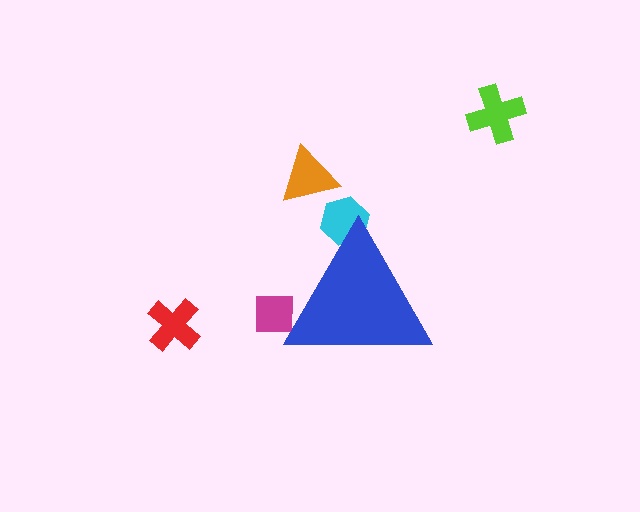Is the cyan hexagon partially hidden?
Yes, the cyan hexagon is partially hidden behind the blue triangle.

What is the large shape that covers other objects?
A blue triangle.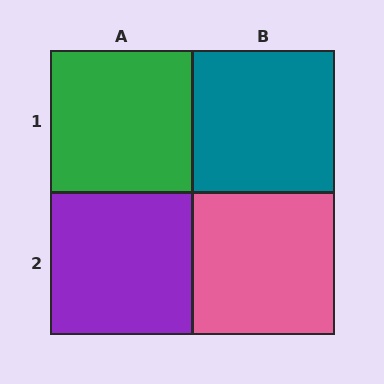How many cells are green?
1 cell is green.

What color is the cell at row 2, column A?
Purple.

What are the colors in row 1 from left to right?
Green, teal.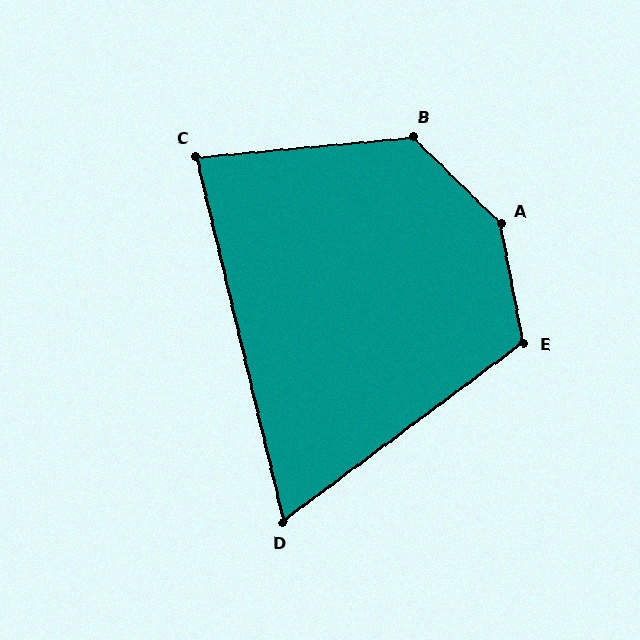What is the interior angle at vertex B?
Approximately 130 degrees (obtuse).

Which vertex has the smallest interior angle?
D, at approximately 67 degrees.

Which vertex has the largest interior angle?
A, at approximately 145 degrees.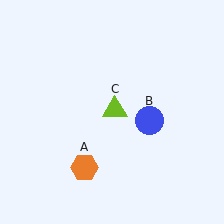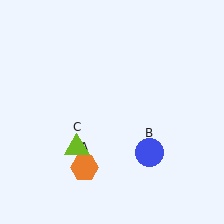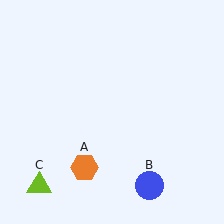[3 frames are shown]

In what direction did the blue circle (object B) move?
The blue circle (object B) moved down.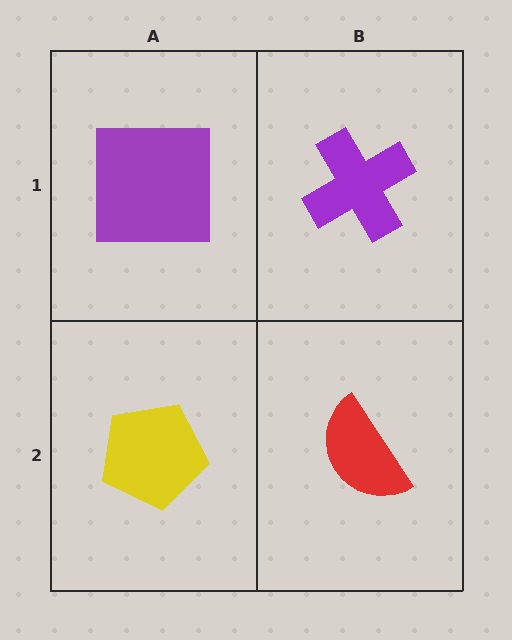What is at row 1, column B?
A purple cross.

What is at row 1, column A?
A purple square.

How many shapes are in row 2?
2 shapes.